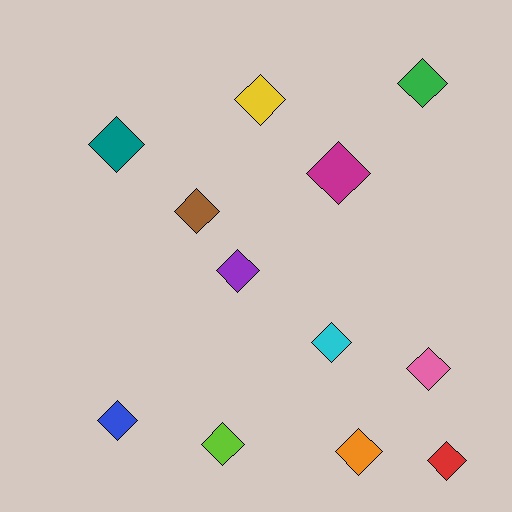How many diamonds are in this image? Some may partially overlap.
There are 12 diamonds.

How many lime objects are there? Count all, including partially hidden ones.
There is 1 lime object.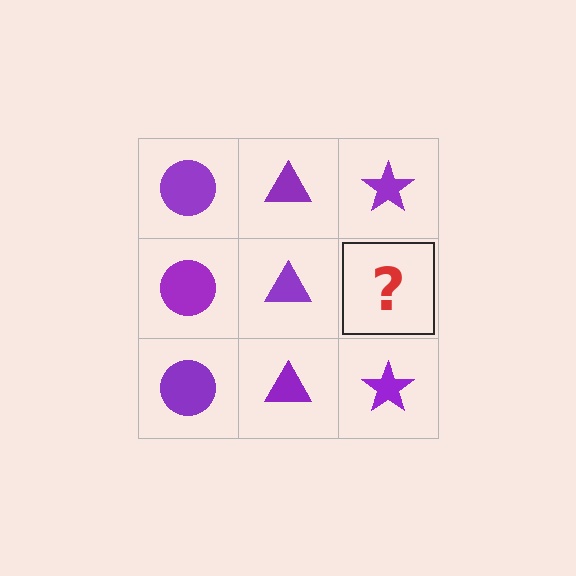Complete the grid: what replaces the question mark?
The question mark should be replaced with a purple star.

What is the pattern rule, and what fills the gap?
The rule is that each column has a consistent shape. The gap should be filled with a purple star.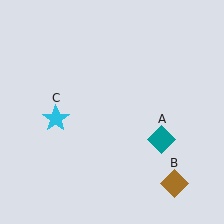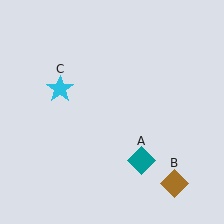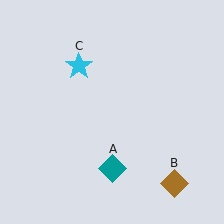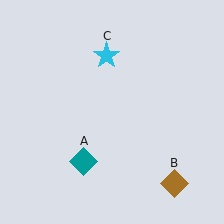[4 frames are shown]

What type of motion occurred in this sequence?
The teal diamond (object A), cyan star (object C) rotated clockwise around the center of the scene.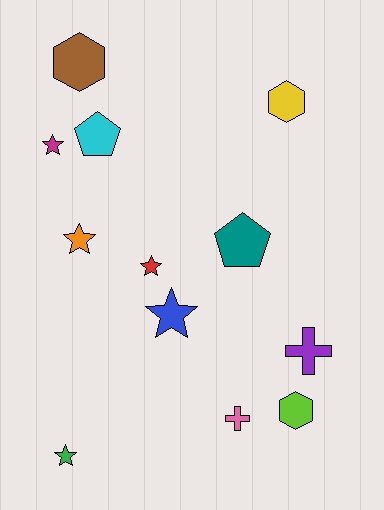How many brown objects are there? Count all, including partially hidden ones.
There is 1 brown object.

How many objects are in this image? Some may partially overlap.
There are 12 objects.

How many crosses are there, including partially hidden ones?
There are 2 crosses.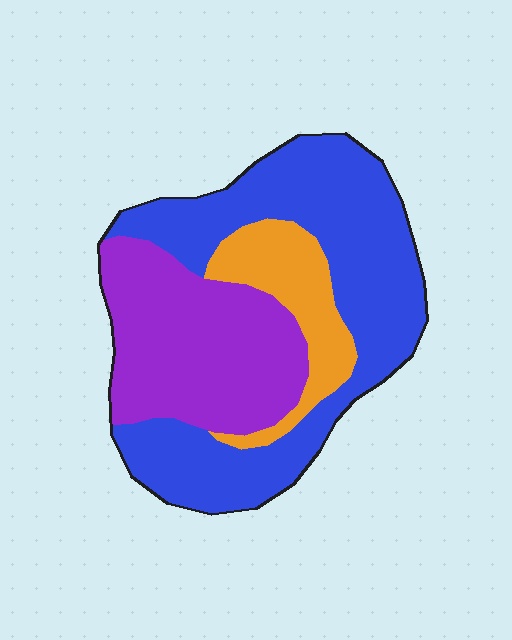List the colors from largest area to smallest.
From largest to smallest: blue, purple, orange.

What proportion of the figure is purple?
Purple takes up about one third (1/3) of the figure.